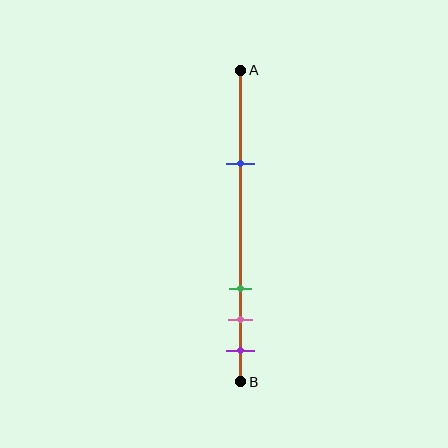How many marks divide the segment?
There are 4 marks dividing the segment.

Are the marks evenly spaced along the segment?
No, the marks are not evenly spaced.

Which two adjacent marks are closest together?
The pink and purple marks are the closest adjacent pair.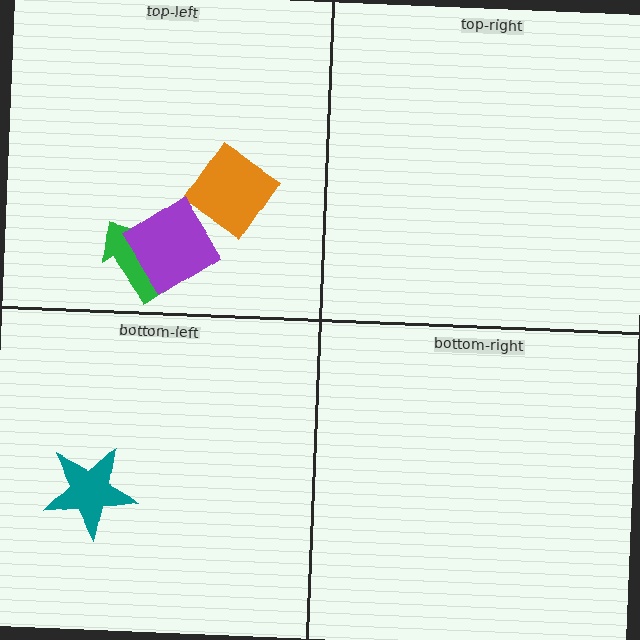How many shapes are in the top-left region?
3.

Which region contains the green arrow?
The top-left region.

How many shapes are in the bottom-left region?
1.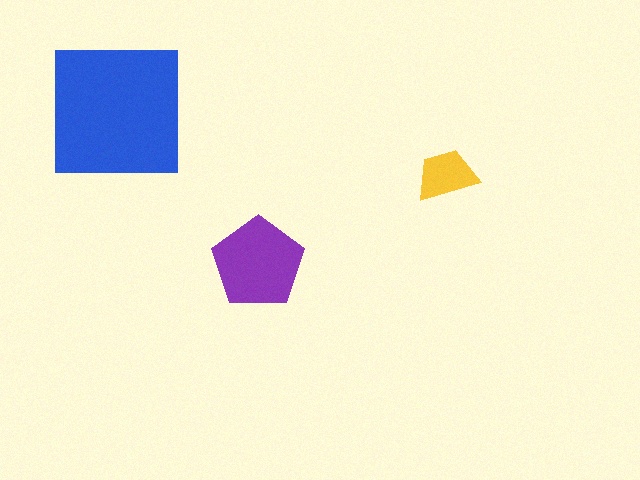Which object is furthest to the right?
The yellow trapezoid is rightmost.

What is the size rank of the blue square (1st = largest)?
1st.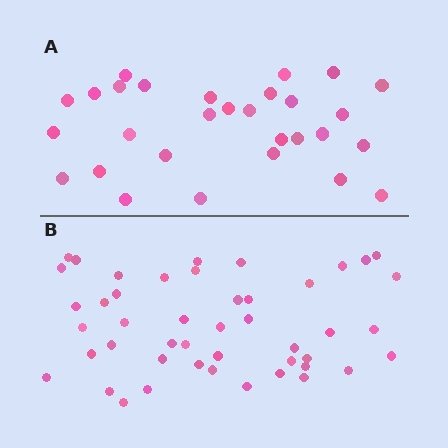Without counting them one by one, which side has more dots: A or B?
Region B (the bottom region) has more dots.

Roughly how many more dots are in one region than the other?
Region B has approximately 15 more dots than region A.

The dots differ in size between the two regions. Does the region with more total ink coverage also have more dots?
No. Region A has more total ink coverage because its dots are larger, but region B actually contains more individual dots. Total area can be misleading — the number of items is what matters here.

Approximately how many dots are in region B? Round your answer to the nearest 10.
About 50 dots. (The exact count is 46, which rounds to 50.)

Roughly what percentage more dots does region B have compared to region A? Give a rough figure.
About 60% more.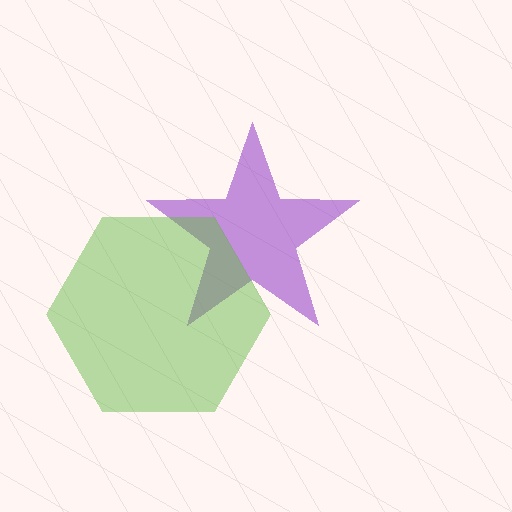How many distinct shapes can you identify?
There are 2 distinct shapes: a purple star, a lime hexagon.